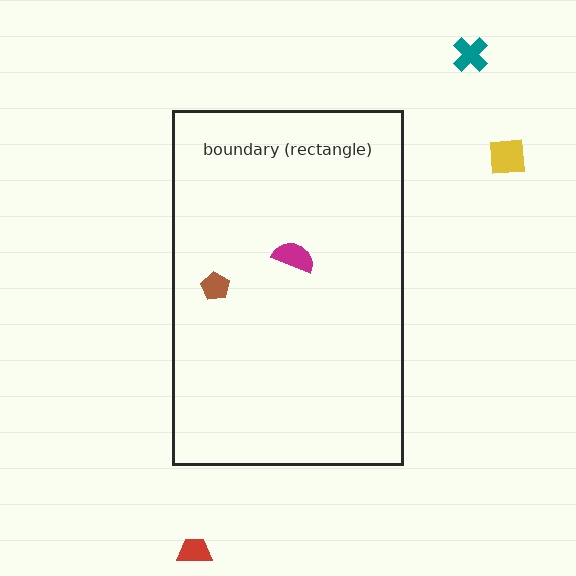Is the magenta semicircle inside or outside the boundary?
Inside.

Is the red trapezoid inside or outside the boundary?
Outside.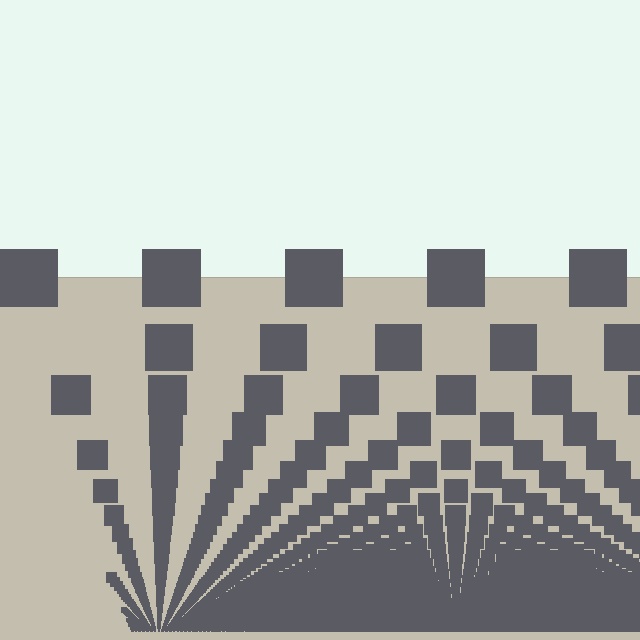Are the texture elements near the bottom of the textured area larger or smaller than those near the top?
Smaller. The gradient is inverted — elements near the bottom are smaller and denser.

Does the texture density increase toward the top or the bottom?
Density increases toward the bottom.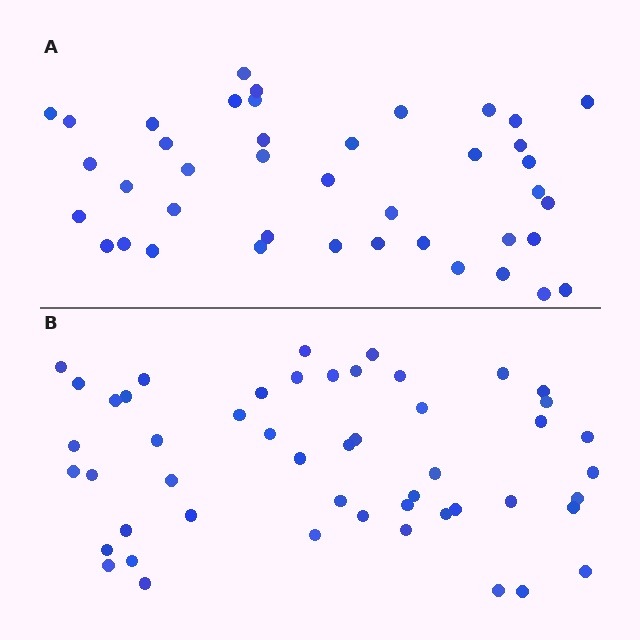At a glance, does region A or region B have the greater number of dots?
Region B (the bottom region) has more dots.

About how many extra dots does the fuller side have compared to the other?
Region B has roughly 8 or so more dots than region A.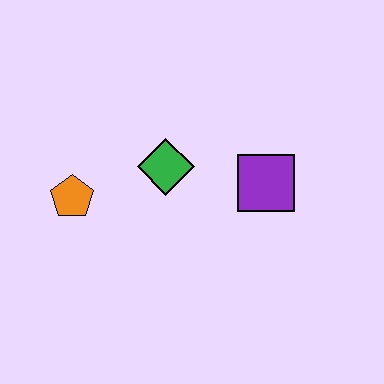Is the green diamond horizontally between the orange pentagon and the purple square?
Yes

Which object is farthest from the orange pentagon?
The purple square is farthest from the orange pentagon.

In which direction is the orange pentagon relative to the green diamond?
The orange pentagon is to the left of the green diamond.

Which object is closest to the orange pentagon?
The green diamond is closest to the orange pentagon.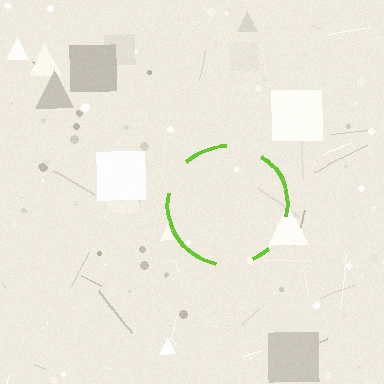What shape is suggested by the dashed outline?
The dashed outline suggests a circle.